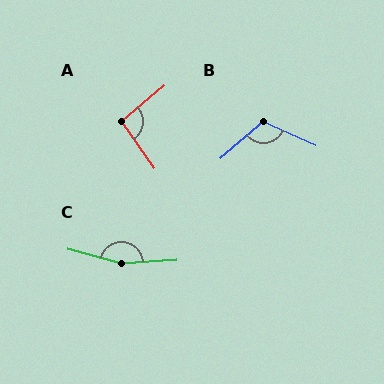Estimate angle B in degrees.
Approximately 115 degrees.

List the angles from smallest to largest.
A (96°), B (115°), C (161°).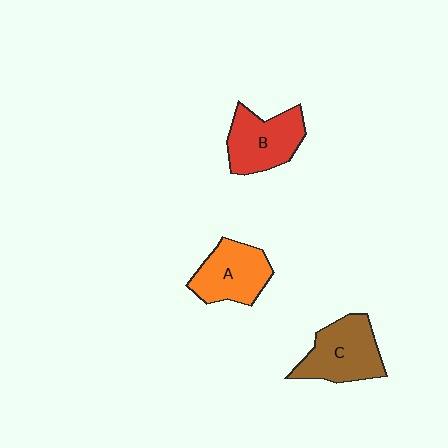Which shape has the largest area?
Shape C (brown).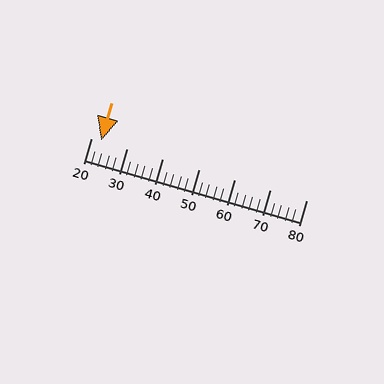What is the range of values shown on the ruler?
The ruler shows values from 20 to 80.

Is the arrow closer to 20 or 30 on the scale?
The arrow is closer to 20.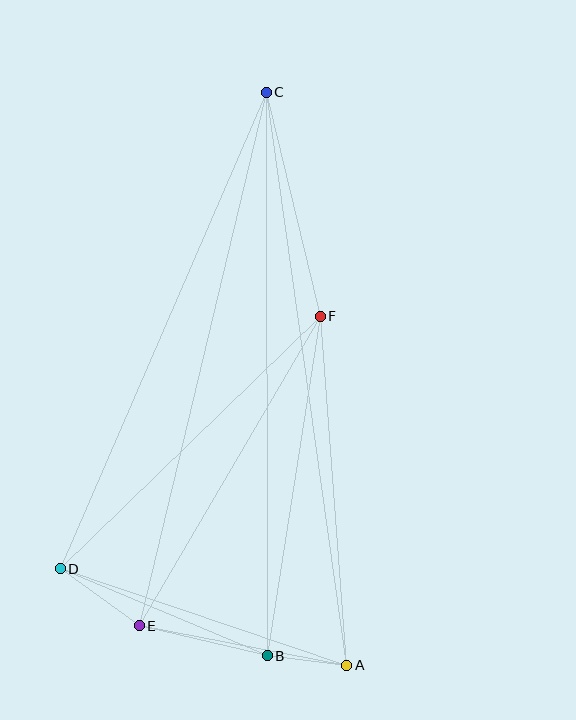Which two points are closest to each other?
Points A and B are closest to each other.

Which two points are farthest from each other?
Points A and C are farthest from each other.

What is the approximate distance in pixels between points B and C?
The distance between B and C is approximately 564 pixels.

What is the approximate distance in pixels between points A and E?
The distance between A and E is approximately 212 pixels.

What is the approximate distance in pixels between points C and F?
The distance between C and F is approximately 231 pixels.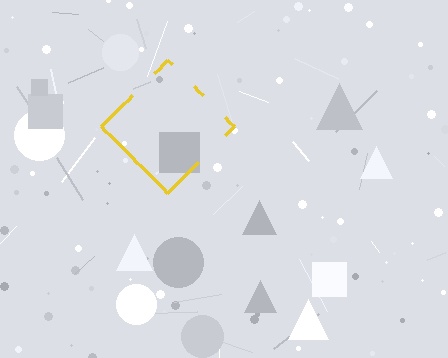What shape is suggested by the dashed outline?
The dashed outline suggests a diamond.